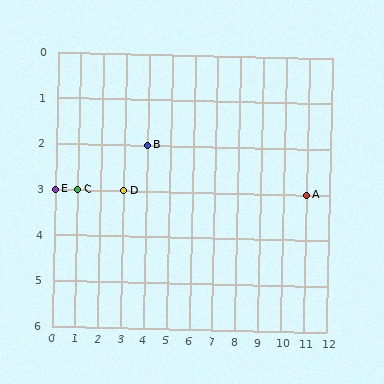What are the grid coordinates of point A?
Point A is at grid coordinates (11, 3).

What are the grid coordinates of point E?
Point E is at grid coordinates (0, 3).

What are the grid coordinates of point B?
Point B is at grid coordinates (4, 2).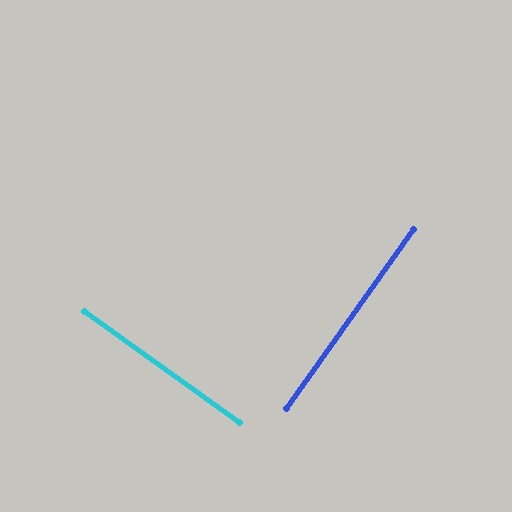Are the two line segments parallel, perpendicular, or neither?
Perpendicular — they meet at approximately 90°.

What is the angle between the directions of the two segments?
Approximately 90 degrees.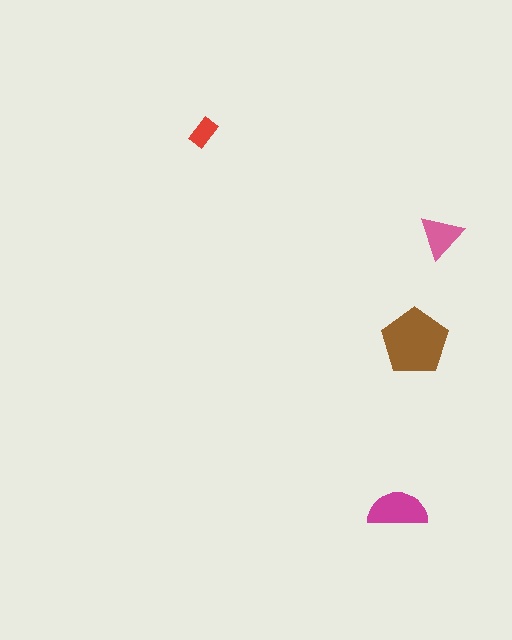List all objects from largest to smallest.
The brown pentagon, the magenta semicircle, the pink triangle, the red rectangle.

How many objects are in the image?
There are 4 objects in the image.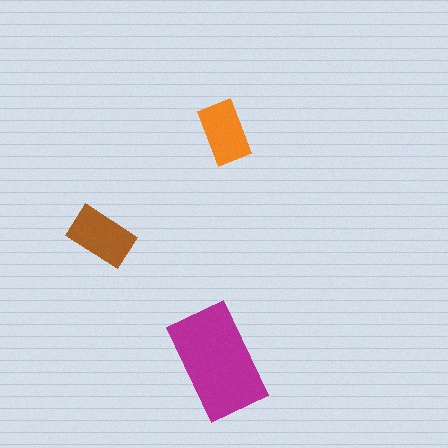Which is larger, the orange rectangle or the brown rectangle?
The brown one.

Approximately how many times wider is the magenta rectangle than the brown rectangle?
About 1.5 times wider.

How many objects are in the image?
There are 3 objects in the image.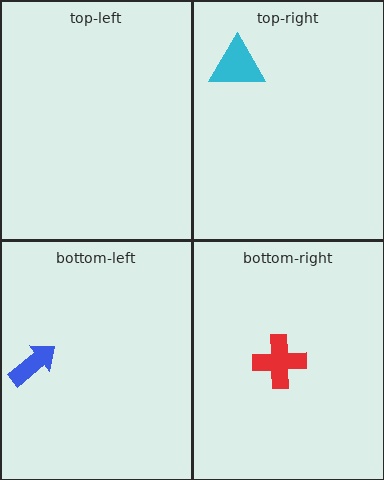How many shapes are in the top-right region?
1.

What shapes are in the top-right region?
The cyan triangle.